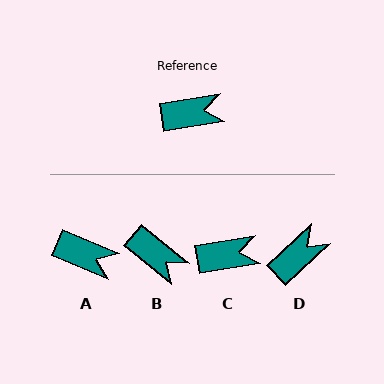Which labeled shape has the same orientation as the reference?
C.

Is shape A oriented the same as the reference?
No, it is off by about 32 degrees.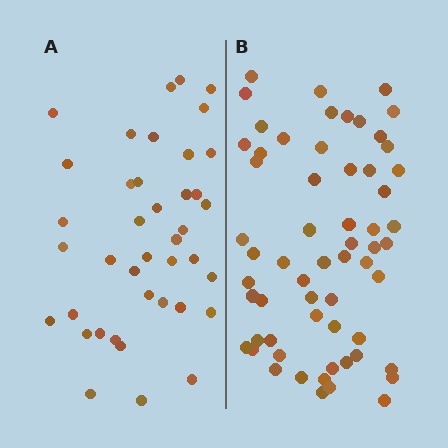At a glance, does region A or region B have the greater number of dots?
Region B (the right region) has more dots.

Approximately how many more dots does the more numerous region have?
Region B has approximately 20 more dots than region A.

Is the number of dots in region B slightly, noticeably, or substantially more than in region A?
Region B has substantially more. The ratio is roughly 1.5 to 1.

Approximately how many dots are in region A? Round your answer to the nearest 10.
About 40 dots.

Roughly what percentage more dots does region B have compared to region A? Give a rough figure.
About 50% more.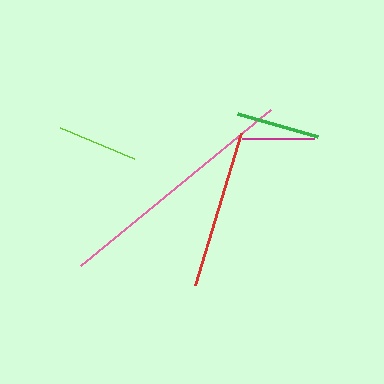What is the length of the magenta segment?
The magenta segment is approximately 72 pixels long.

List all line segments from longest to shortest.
From longest to shortest: pink, red, green, lime, magenta.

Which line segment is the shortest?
The magenta line is the shortest at approximately 72 pixels.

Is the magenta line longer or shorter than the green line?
The green line is longer than the magenta line.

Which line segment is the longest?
The pink line is the longest at approximately 246 pixels.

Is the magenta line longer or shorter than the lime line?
The lime line is longer than the magenta line.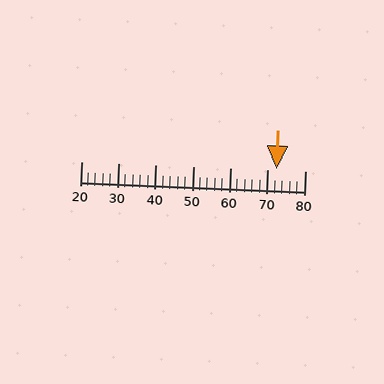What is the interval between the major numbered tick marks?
The major tick marks are spaced 10 units apart.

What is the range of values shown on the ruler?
The ruler shows values from 20 to 80.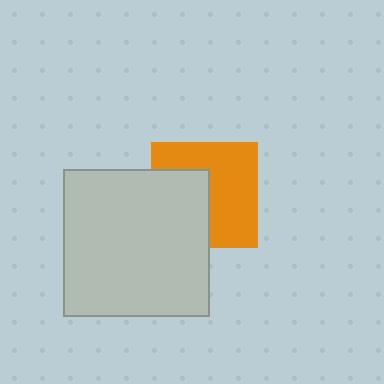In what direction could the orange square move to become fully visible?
The orange square could move right. That would shift it out from behind the light gray square entirely.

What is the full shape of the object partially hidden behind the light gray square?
The partially hidden object is an orange square.